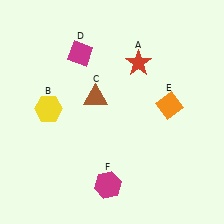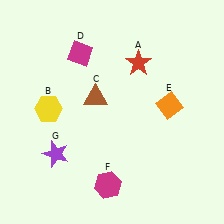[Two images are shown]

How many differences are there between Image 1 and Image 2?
There is 1 difference between the two images.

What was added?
A purple star (G) was added in Image 2.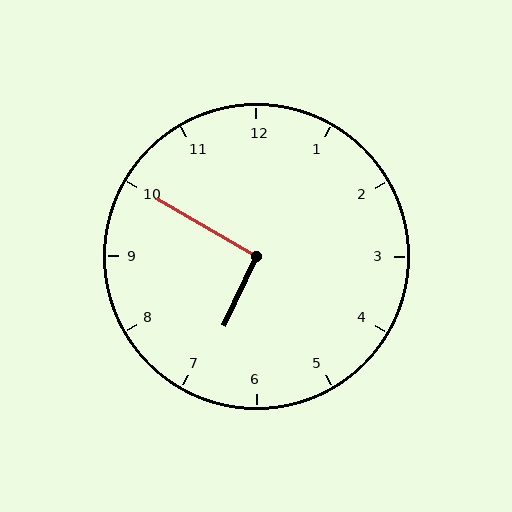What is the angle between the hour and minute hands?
Approximately 95 degrees.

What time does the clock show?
6:50.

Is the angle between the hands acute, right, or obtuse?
It is right.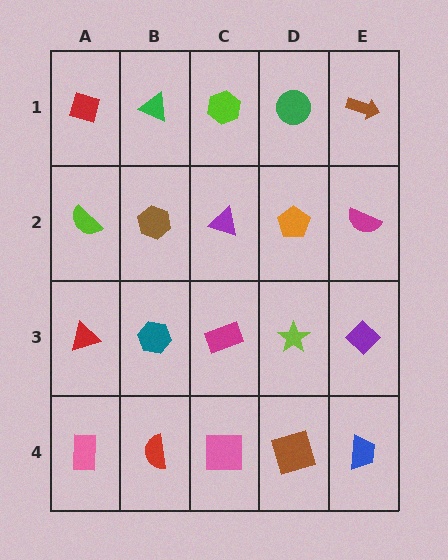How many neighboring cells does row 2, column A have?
3.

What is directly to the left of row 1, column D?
A lime hexagon.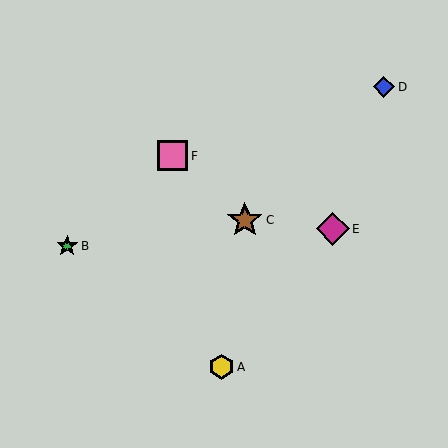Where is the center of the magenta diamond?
The center of the magenta diamond is at (333, 229).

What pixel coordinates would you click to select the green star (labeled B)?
Click at (67, 246) to select the green star B.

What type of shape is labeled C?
Shape C is a brown star.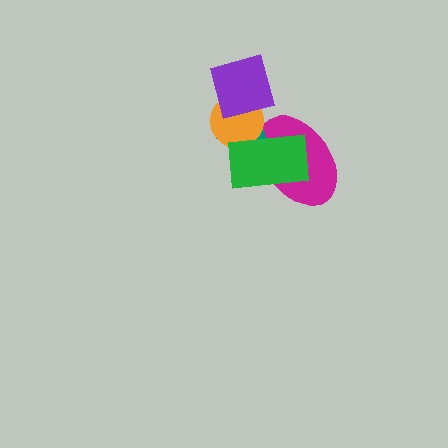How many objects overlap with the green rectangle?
3 objects overlap with the green rectangle.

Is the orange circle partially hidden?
Yes, it is partially covered by another shape.